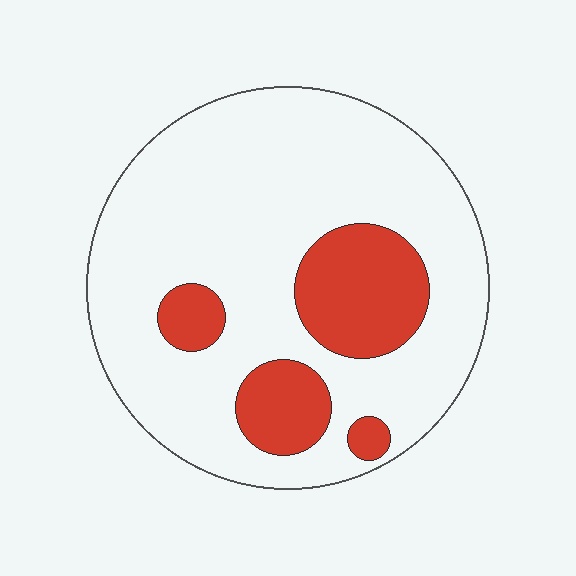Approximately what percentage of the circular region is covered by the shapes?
Approximately 20%.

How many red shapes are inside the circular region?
4.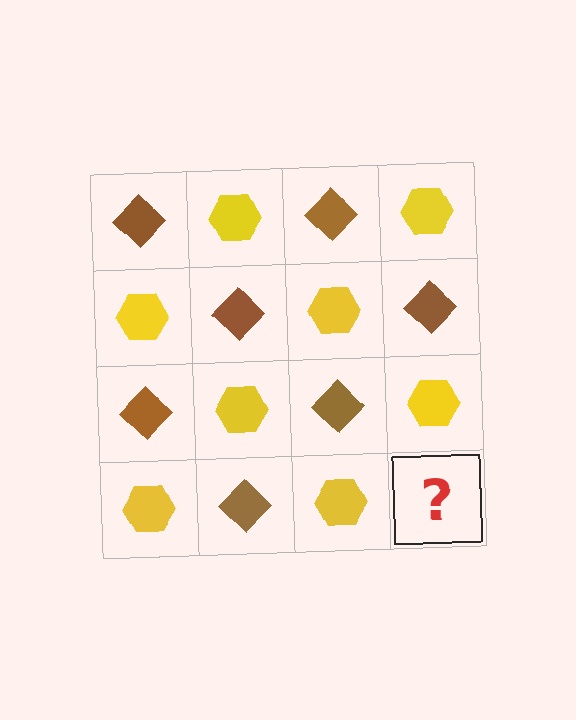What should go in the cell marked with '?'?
The missing cell should contain a brown diamond.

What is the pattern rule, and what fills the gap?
The rule is that it alternates brown diamond and yellow hexagon in a checkerboard pattern. The gap should be filled with a brown diamond.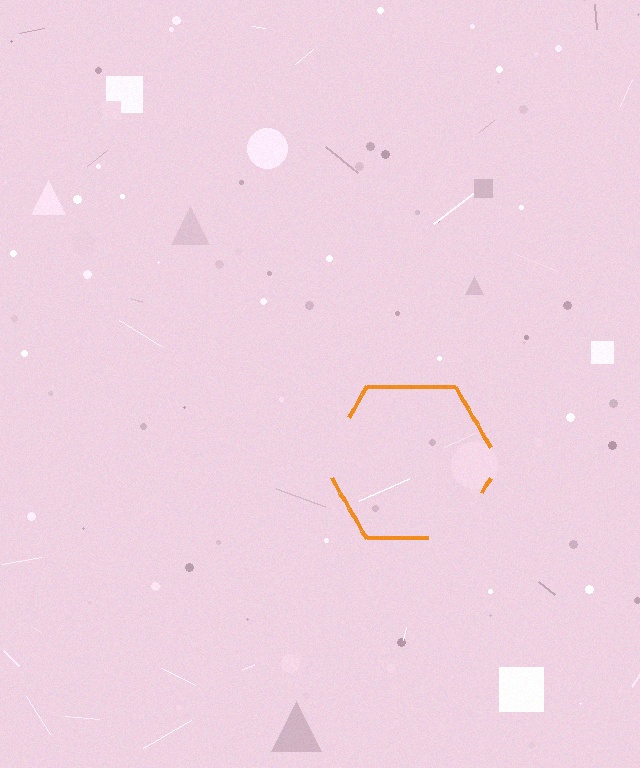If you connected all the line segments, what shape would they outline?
They would outline a hexagon.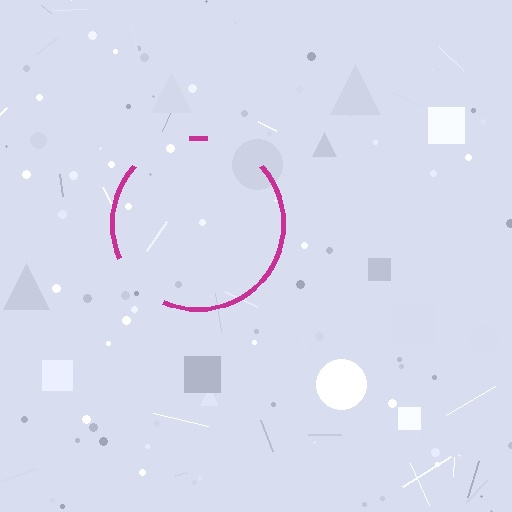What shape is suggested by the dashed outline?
The dashed outline suggests a circle.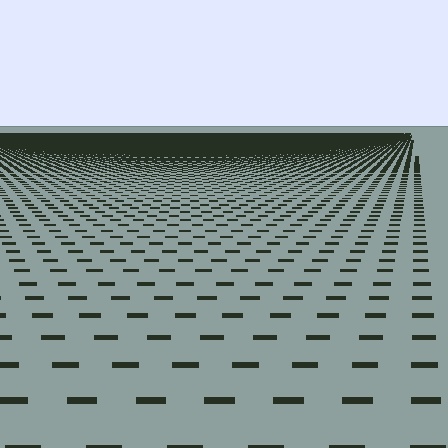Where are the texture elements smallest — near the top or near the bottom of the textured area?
Near the top.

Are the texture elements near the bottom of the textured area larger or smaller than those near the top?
Larger. Near the bottom, elements are closer to the viewer and appear at a bigger on-screen size.